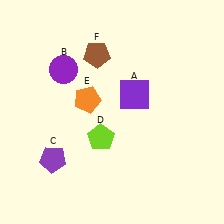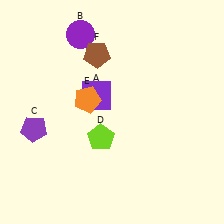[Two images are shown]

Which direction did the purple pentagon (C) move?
The purple pentagon (C) moved up.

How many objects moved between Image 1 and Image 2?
3 objects moved between the two images.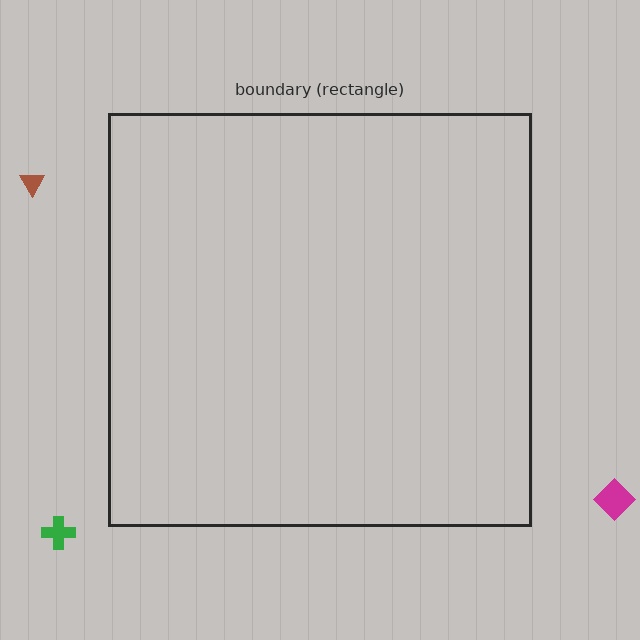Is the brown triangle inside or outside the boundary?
Outside.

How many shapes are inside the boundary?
0 inside, 3 outside.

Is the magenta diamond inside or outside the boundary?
Outside.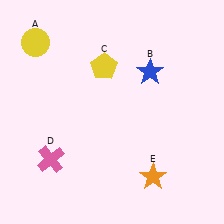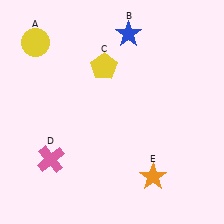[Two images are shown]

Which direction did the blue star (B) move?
The blue star (B) moved up.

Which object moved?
The blue star (B) moved up.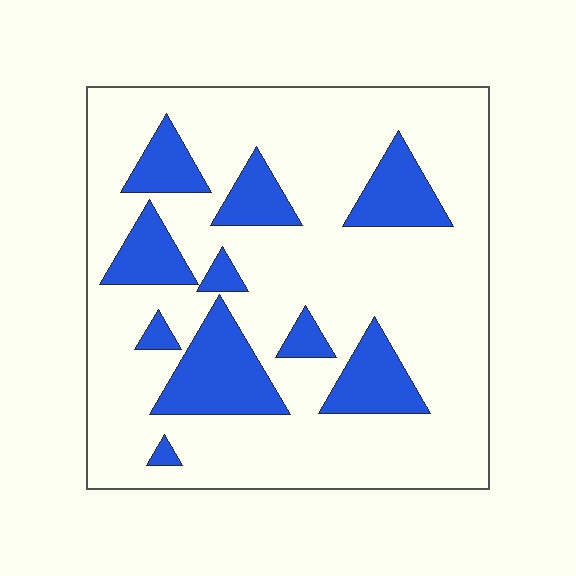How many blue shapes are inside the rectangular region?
10.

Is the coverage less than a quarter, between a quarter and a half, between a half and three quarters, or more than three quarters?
Less than a quarter.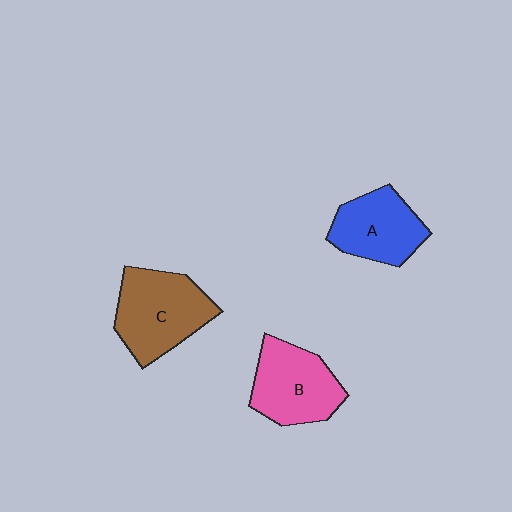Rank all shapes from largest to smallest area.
From largest to smallest: C (brown), B (pink), A (blue).